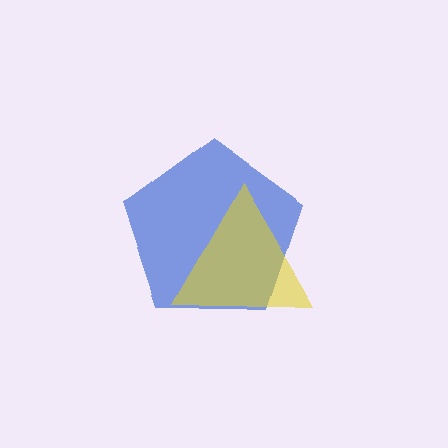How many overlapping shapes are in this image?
There are 2 overlapping shapes in the image.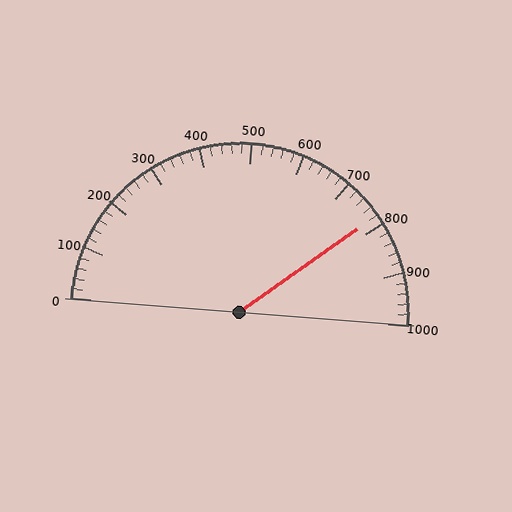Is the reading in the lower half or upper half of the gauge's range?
The reading is in the upper half of the range (0 to 1000).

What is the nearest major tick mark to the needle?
The nearest major tick mark is 800.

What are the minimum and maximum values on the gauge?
The gauge ranges from 0 to 1000.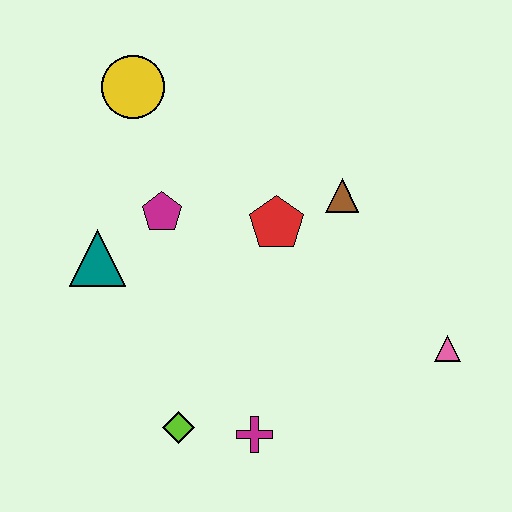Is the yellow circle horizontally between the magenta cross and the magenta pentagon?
No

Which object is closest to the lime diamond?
The magenta cross is closest to the lime diamond.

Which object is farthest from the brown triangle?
The lime diamond is farthest from the brown triangle.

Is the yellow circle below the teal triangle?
No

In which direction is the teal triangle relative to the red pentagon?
The teal triangle is to the left of the red pentagon.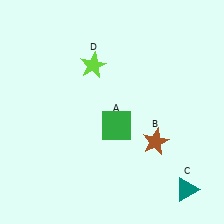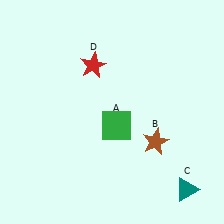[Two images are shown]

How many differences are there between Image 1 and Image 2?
There is 1 difference between the two images.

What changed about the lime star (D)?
In Image 1, D is lime. In Image 2, it changed to red.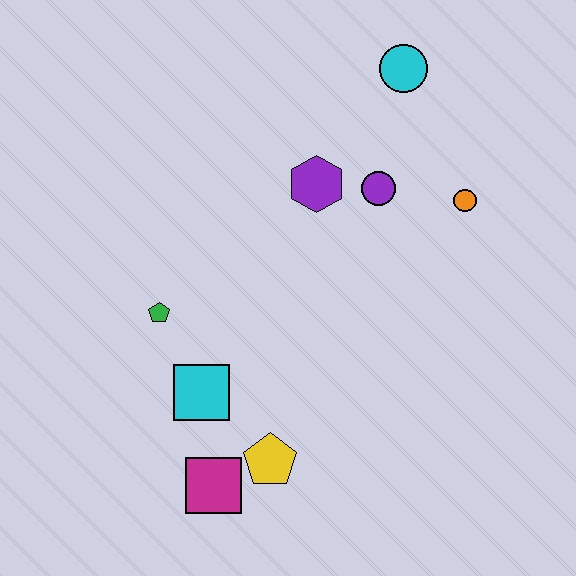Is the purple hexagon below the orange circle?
No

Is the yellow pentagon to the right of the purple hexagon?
No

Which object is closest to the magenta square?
The yellow pentagon is closest to the magenta square.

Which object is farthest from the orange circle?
The magenta square is farthest from the orange circle.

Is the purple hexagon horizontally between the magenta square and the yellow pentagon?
No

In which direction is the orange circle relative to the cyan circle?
The orange circle is below the cyan circle.